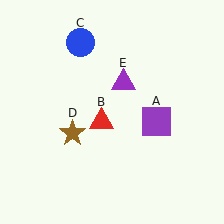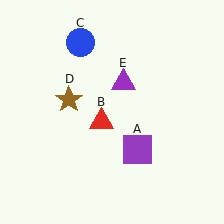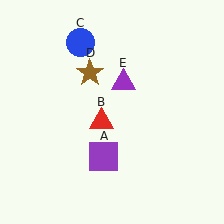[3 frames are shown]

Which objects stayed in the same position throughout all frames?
Red triangle (object B) and blue circle (object C) and purple triangle (object E) remained stationary.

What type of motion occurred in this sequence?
The purple square (object A), brown star (object D) rotated clockwise around the center of the scene.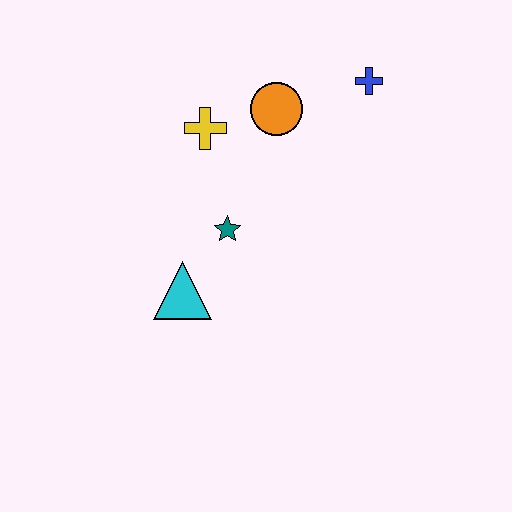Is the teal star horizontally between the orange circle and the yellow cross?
Yes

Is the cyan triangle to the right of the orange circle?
No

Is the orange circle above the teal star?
Yes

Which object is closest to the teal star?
The cyan triangle is closest to the teal star.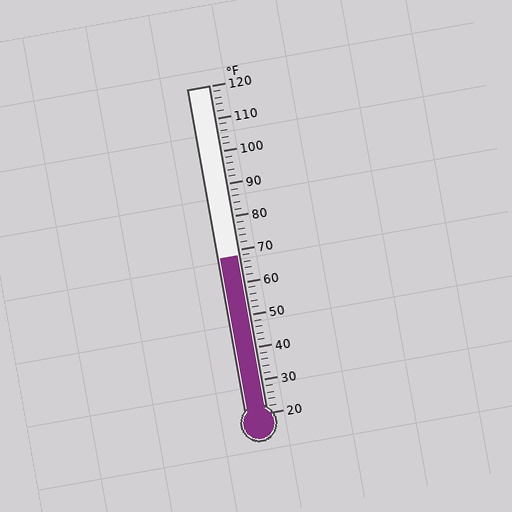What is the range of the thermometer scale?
The thermometer scale ranges from 20°F to 120°F.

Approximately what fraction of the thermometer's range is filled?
The thermometer is filled to approximately 50% of its range.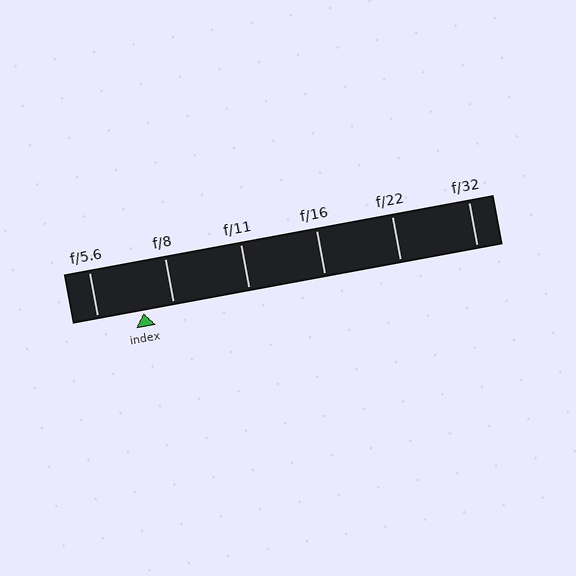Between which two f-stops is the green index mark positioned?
The index mark is between f/5.6 and f/8.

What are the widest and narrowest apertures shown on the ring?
The widest aperture shown is f/5.6 and the narrowest is f/32.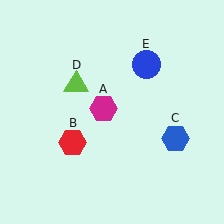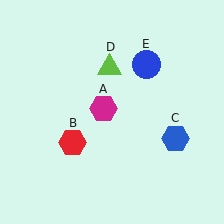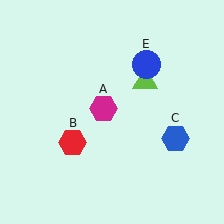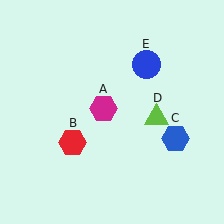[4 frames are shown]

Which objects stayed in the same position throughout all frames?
Magenta hexagon (object A) and red hexagon (object B) and blue hexagon (object C) and blue circle (object E) remained stationary.